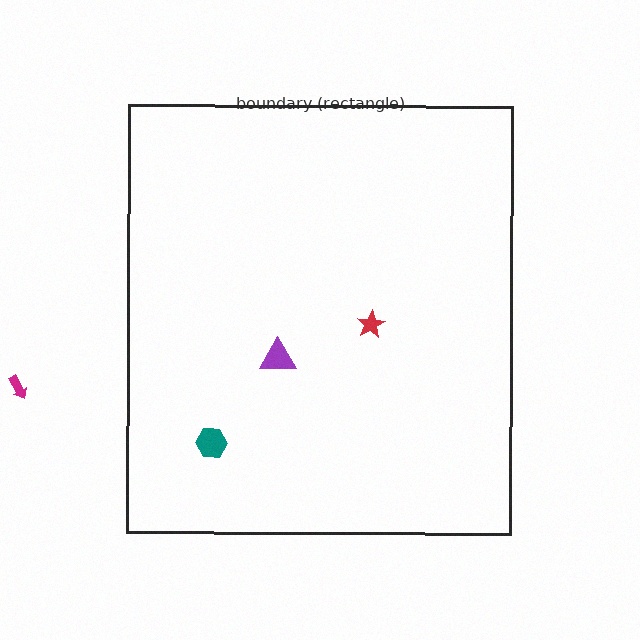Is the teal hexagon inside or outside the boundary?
Inside.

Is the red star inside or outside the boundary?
Inside.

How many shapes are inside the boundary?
3 inside, 1 outside.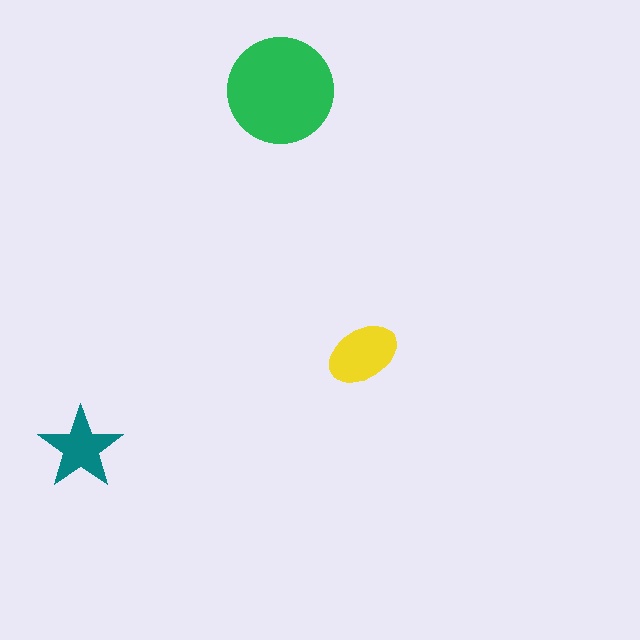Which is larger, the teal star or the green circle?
The green circle.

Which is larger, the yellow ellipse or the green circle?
The green circle.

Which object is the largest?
The green circle.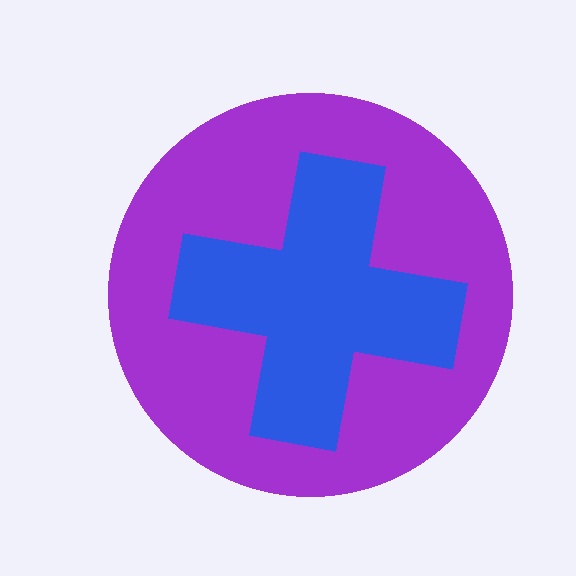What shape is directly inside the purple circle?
The blue cross.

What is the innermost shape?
The blue cross.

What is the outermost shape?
The purple circle.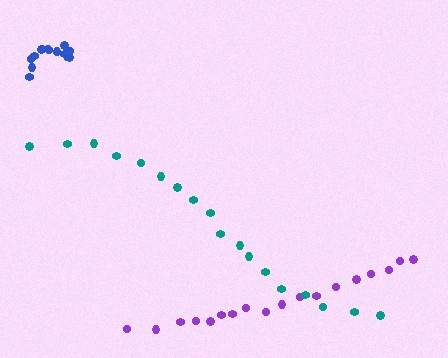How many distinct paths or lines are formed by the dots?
There are 3 distinct paths.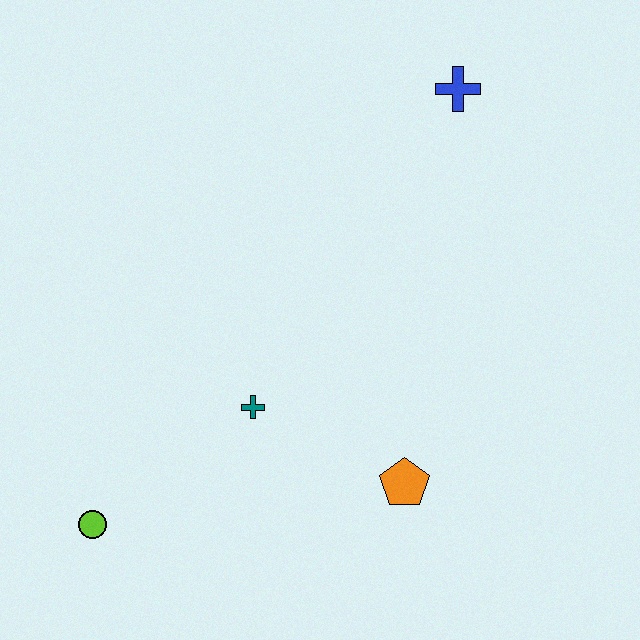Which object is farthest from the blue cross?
The lime circle is farthest from the blue cross.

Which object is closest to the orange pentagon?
The teal cross is closest to the orange pentagon.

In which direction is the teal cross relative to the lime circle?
The teal cross is to the right of the lime circle.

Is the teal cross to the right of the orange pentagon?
No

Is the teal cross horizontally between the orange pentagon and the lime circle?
Yes